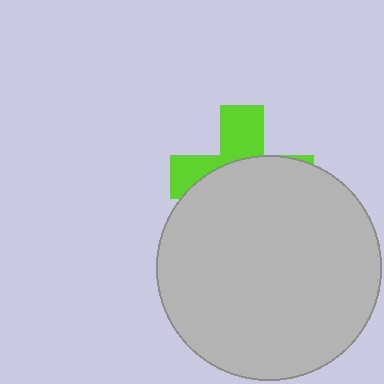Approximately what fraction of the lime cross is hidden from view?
Roughly 64% of the lime cross is hidden behind the light gray circle.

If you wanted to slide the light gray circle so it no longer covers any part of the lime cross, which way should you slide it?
Slide it down — that is the most direct way to separate the two shapes.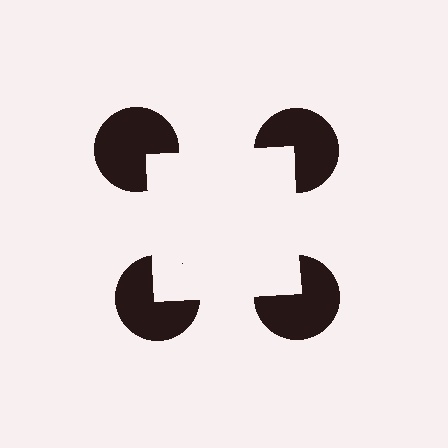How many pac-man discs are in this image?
There are 4 — one at each vertex of the illusory square.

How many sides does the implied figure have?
4 sides.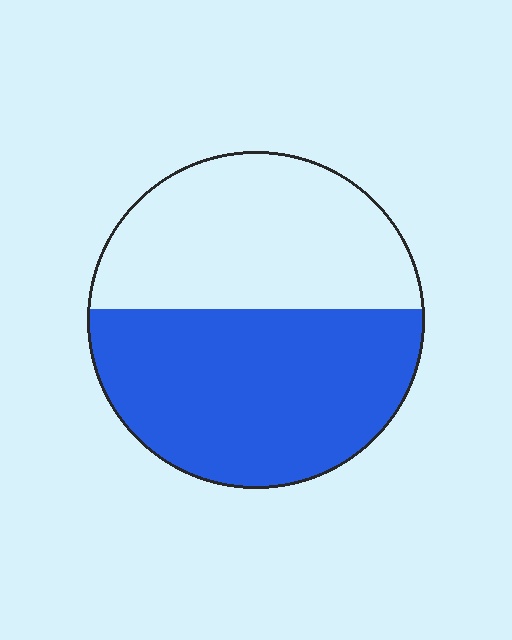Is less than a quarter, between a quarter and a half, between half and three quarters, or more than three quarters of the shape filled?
Between half and three quarters.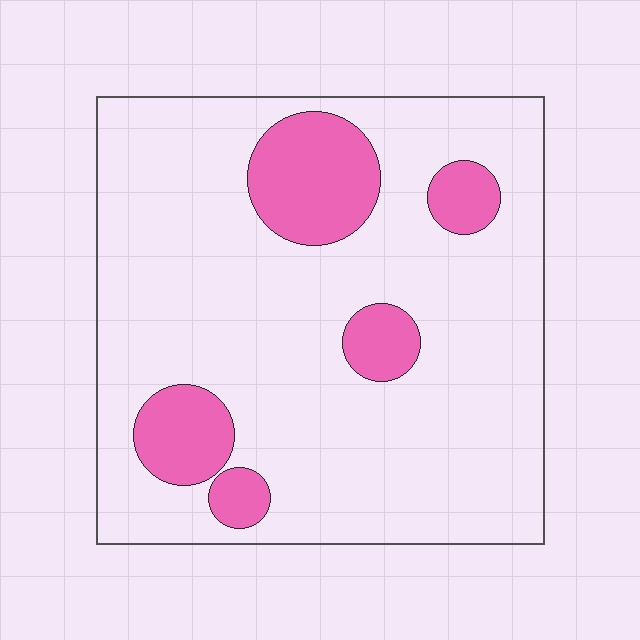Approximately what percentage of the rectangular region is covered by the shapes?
Approximately 15%.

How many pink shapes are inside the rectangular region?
5.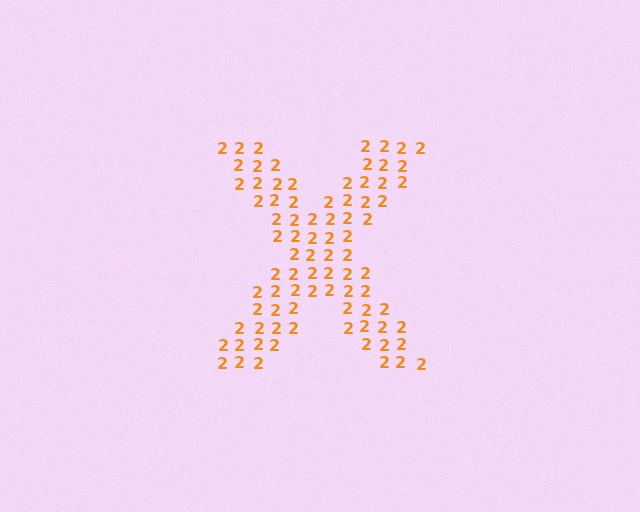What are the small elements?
The small elements are digit 2's.